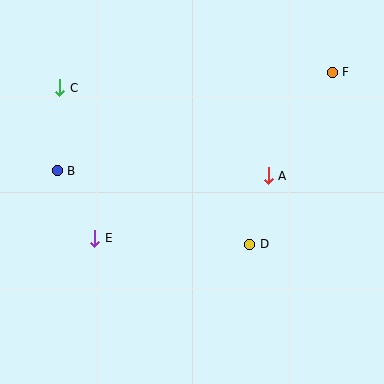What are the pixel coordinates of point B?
Point B is at (57, 171).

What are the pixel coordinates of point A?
Point A is at (268, 176).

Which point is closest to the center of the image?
Point D at (250, 244) is closest to the center.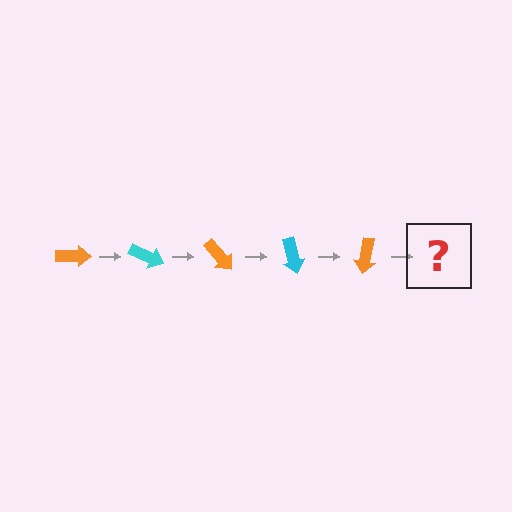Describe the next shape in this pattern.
It should be a cyan arrow, rotated 125 degrees from the start.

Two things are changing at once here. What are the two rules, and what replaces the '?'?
The two rules are that it rotates 25 degrees each step and the color cycles through orange and cyan. The '?' should be a cyan arrow, rotated 125 degrees from the start.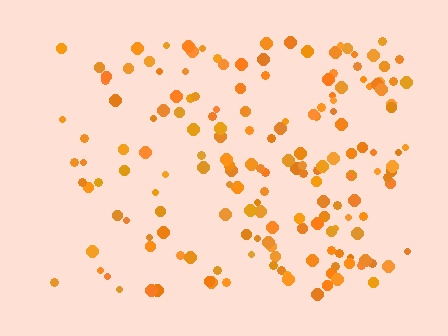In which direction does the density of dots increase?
From left to right, with the right side densest.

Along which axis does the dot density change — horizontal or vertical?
Horizontal.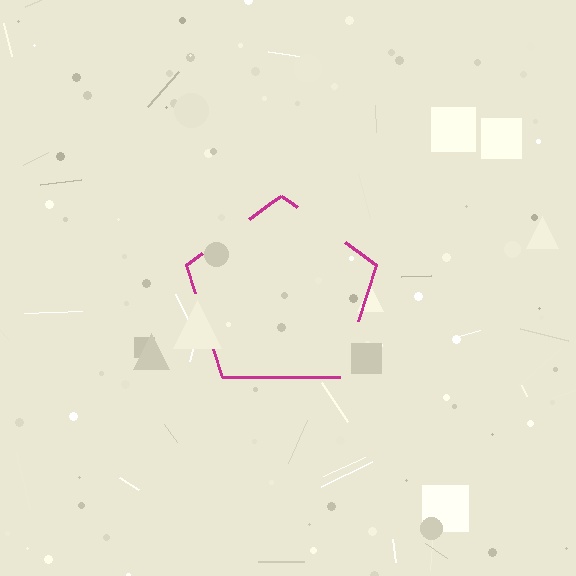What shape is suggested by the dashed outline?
The dashed outline suggests a pentagon.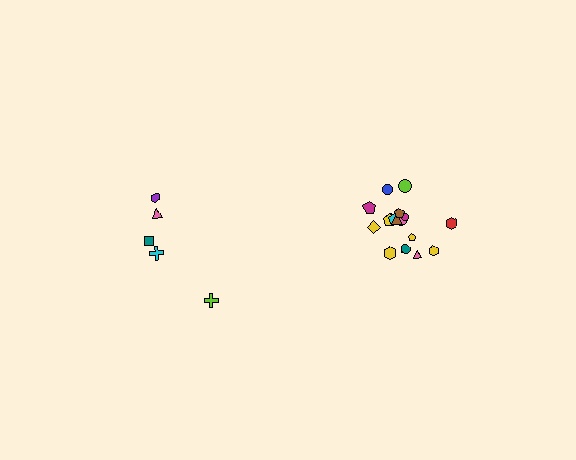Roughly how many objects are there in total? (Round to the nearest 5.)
Roughly 25 objects in total.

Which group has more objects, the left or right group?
The right group.